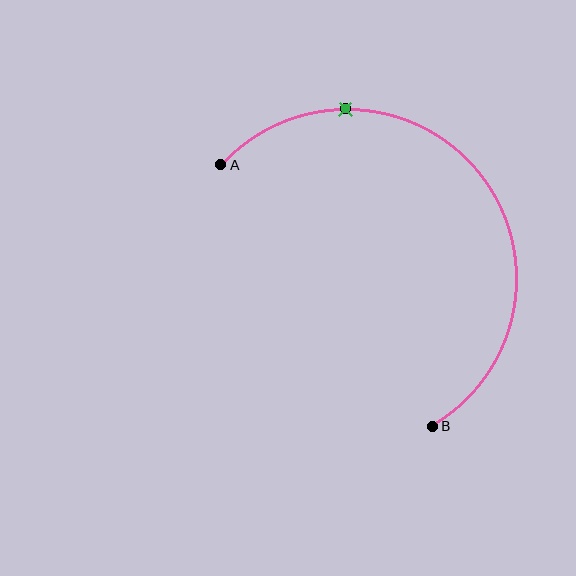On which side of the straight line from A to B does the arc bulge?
The arc bulges above and to the right of the straight line connecting A and B.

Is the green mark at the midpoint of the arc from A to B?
No. The green mark lies on the arc but is closer to endpoint A. The arc midpoint would be at the point on the curve equidistant along the arc from both A and B.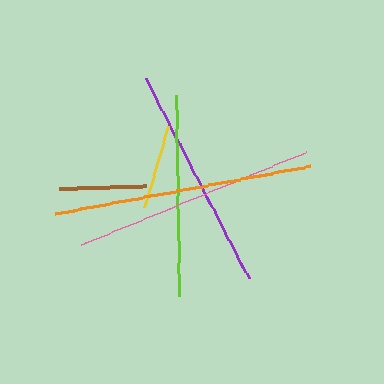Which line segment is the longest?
The orange line is the longest at approximately 260 pixels.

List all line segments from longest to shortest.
From longest to shortest: orange, pink, purple, lime, brown, yellow.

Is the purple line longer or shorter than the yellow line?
The purple line is longer than the yellow line.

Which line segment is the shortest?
The yellow line is the shortest at approximately 85 pixels.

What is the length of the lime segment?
The lime segment is approximately 201 pixels long.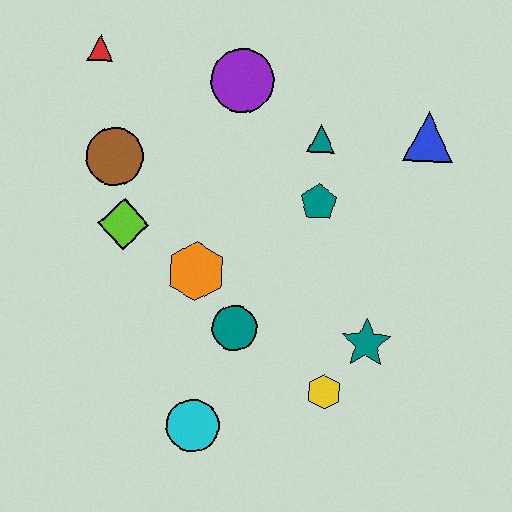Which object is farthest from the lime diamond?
The blue triangle is farthest from the lime diamond.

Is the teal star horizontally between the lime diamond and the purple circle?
No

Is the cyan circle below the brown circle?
Yes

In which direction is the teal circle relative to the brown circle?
The teal circle is below the brown circle.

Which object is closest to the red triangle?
The brown circle is closest to the red triangle.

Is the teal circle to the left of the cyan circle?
No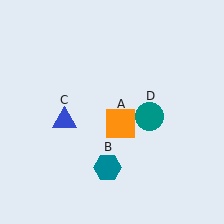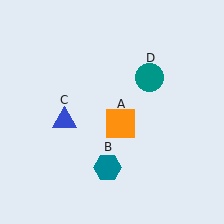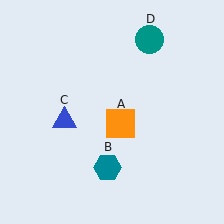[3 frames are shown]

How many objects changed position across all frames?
1 object changed position: teal circle (object D).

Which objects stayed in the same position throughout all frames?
Orange square (object A) and teal hexagon (object B) and blue triangle (object C) remained stationary.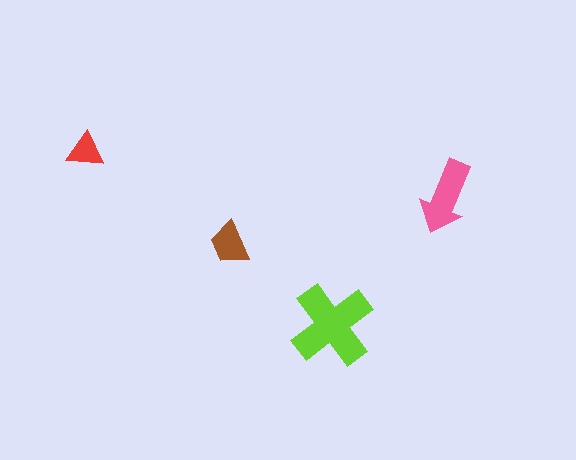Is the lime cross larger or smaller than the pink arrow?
Larger.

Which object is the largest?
The lime cross.